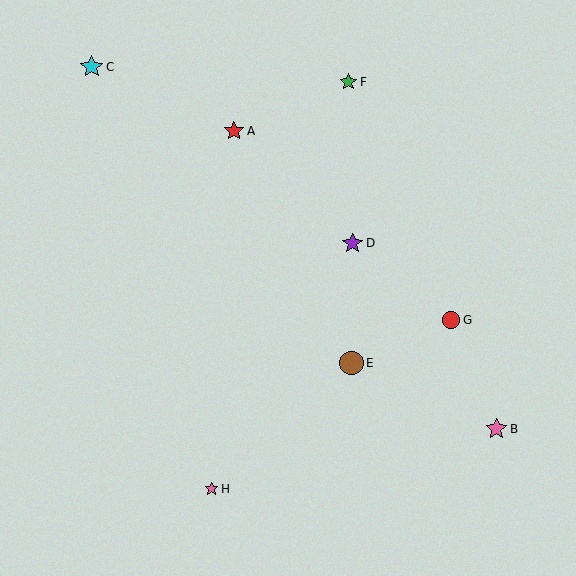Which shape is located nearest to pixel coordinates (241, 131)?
The red star (labeled A) at (234, 131) is nearest to that location.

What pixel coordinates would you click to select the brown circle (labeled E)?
Click at (352, 363) to select the brown circle E.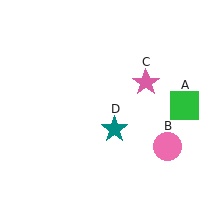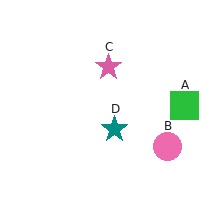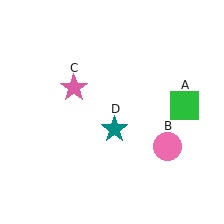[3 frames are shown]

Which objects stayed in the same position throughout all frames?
Green square (object A) and pink circle (object B) and teal star (object D) remained stationary.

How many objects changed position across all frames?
1 object changed position: pink star (object C).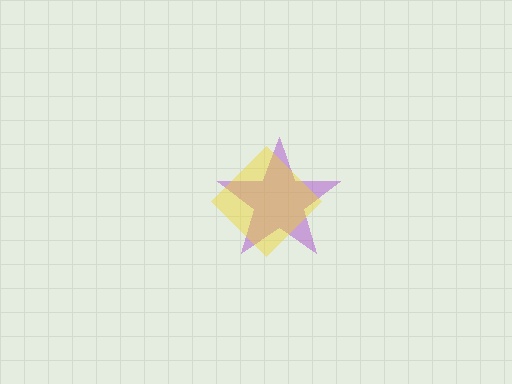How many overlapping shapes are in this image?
There are 2 overlapping shapes in the image.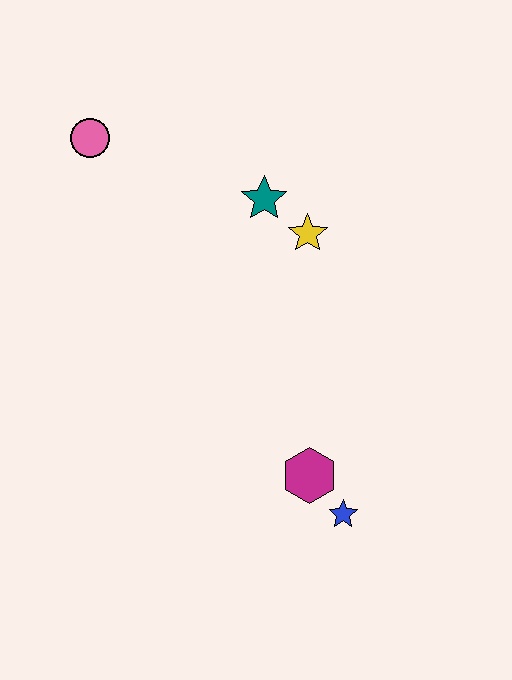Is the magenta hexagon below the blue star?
No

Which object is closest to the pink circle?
The teal star is closest to the pink circle.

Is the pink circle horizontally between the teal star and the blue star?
No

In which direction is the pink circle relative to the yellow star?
The pink circle is to the left of the yellow star.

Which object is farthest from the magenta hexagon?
The pink circle is farthest from the magenta hexagon.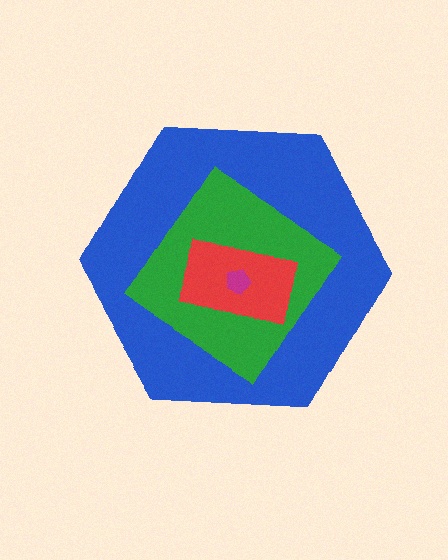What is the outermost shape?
The blue hexagon.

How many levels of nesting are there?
4.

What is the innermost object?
The magenta pentagon.